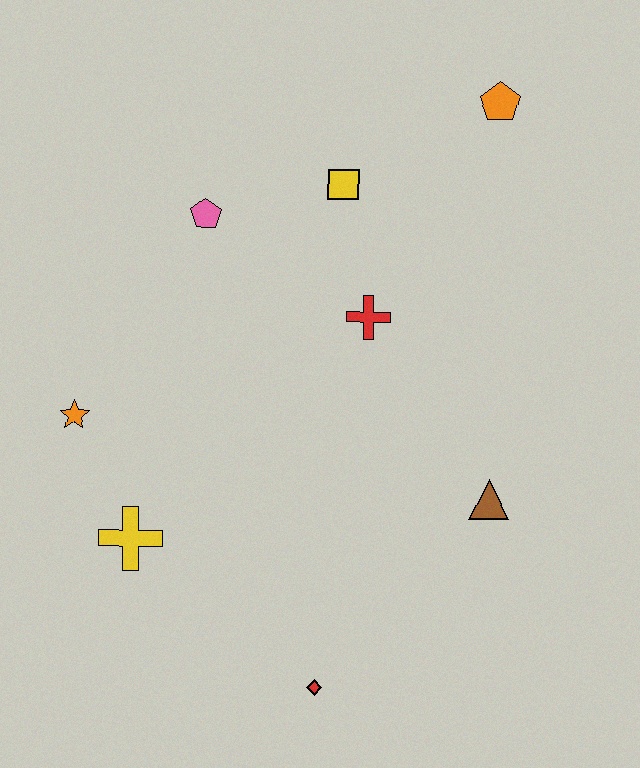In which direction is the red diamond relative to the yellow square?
The red diamond is below the yellow square.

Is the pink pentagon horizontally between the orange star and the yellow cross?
No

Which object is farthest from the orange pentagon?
The red diamond is farthest from the orange pentagon.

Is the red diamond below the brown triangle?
Yes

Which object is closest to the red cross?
The yellow square is closest to the red cross.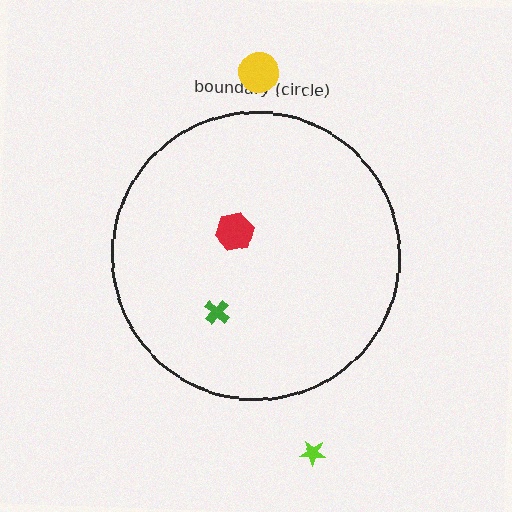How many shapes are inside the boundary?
2 inside, 2 outside.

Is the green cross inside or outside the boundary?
Inside.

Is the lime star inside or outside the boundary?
Outside.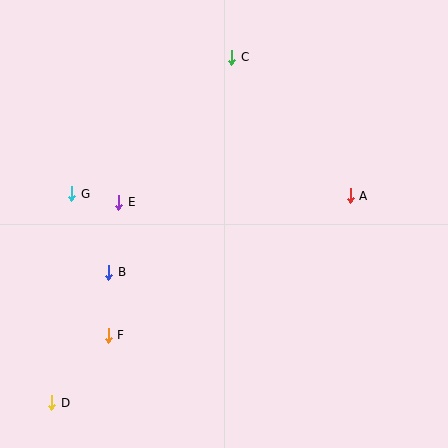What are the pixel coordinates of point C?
Point C is at (232, 57).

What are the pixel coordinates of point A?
Point A is at (350, 196).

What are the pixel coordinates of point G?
Point G is at (72, 194).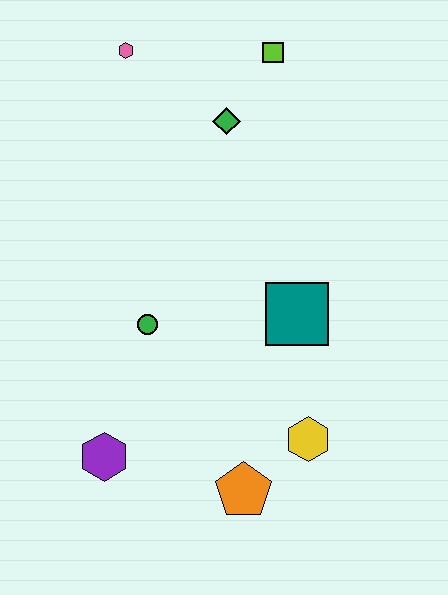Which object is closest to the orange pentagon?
The yellow hexagon is closest to the orange pentagon.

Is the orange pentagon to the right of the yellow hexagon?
No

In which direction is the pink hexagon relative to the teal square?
The pink hexagon is above the teal square.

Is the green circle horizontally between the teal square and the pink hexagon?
Yes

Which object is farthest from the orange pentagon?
The pink hexagon is farthest from the orange pentagon.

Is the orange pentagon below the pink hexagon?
Yes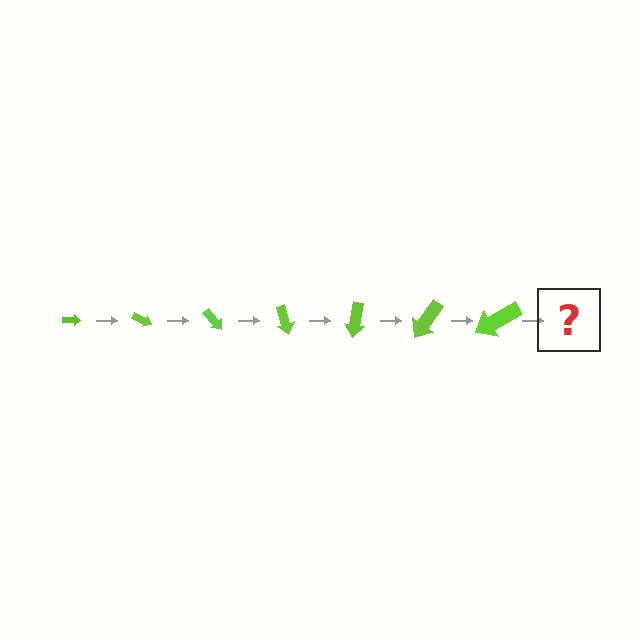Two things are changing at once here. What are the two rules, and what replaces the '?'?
The two rules are that the arrow grows larger each step and it rotates 25 degrees each step. The '?' should be an arrow, larger than the previous one and rotated 175 degrees from the start.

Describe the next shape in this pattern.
It should be an arrow, larger than the previous one and rotated 175 degrees from the start.